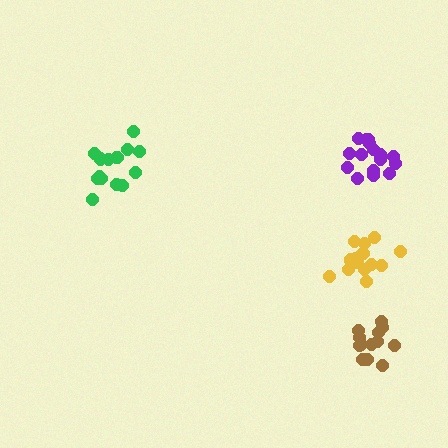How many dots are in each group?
Group 1: 14 dots, Group 2: 17 dots, Group 3: 14 dots, Group 4: 13 dots (58 total).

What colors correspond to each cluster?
The clusters are colored: yellow, purple, green, brown.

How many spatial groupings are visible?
There are 4 spatial groupings.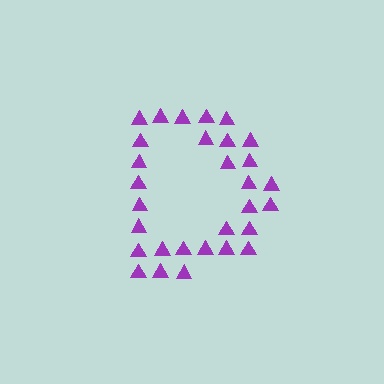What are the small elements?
The small elements are triangles.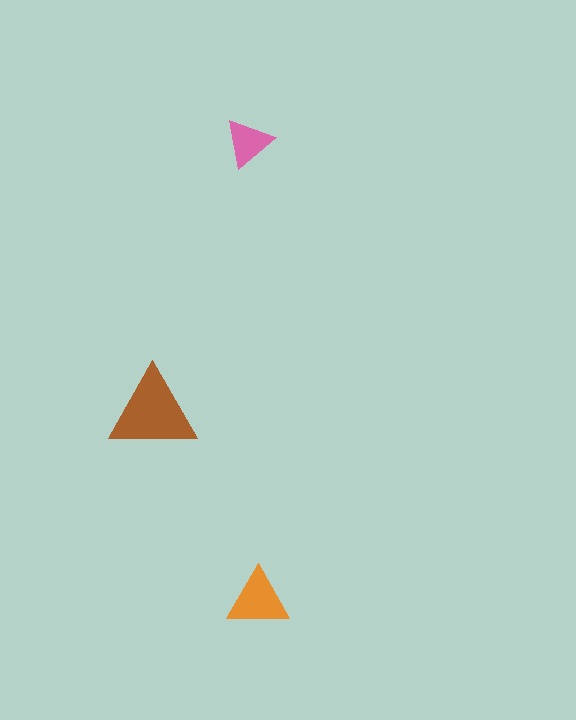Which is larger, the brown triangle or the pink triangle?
The brown one.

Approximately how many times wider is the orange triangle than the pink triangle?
About 1.5 times wider.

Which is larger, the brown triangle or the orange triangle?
The brown one.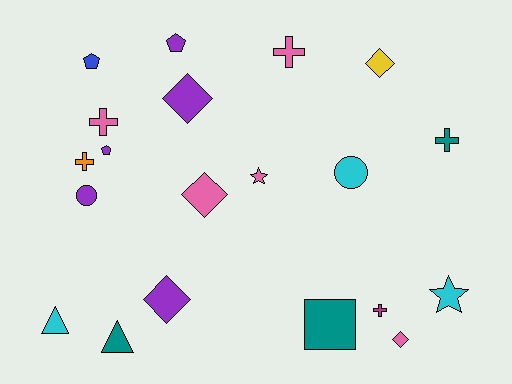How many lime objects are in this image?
There are no lime objects.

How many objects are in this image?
There are 20 objects.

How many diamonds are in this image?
There are 5 diamonds.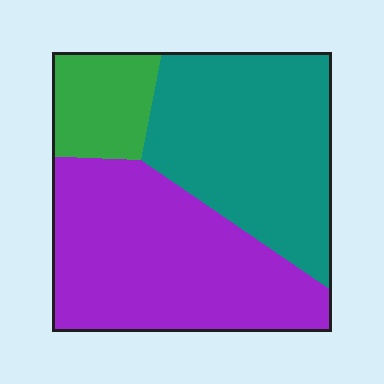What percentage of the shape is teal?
Teal covers about 40% of the shape.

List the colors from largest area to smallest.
From largest to smallest: purple, teal, green.